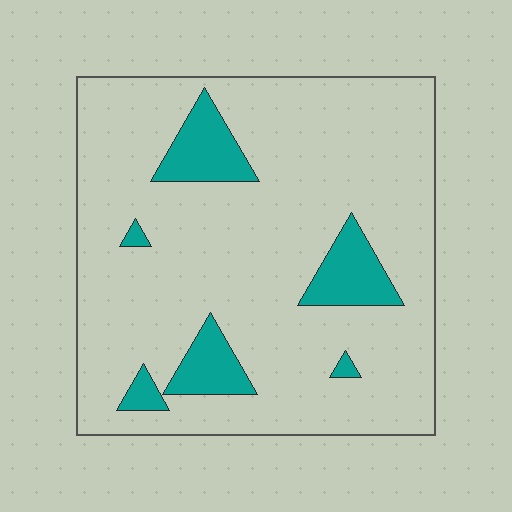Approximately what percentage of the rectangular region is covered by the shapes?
Approximately 15%.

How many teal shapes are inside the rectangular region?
6.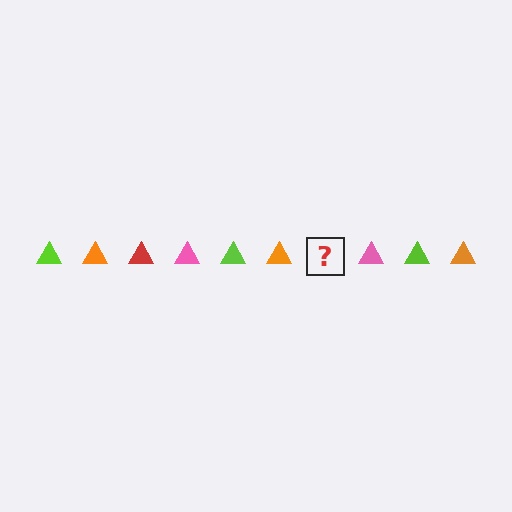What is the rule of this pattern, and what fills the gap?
The rule is that the pattern cycles through lime, orange, red, pink triangles. The gap should be filled with a red triangle.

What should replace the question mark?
The question mark should be replaced with a red triangle.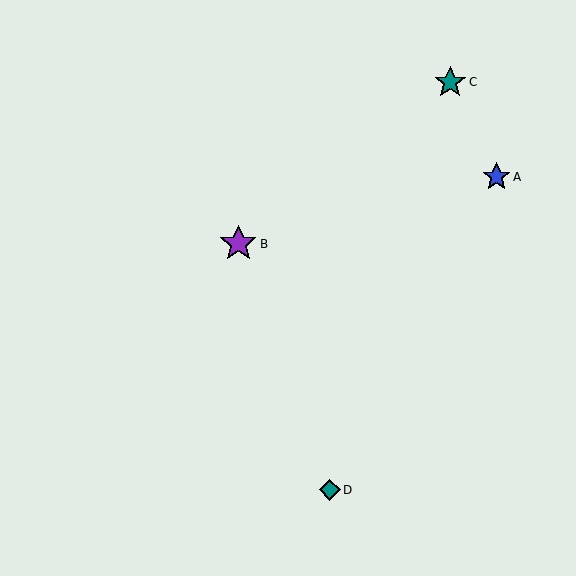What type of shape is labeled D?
Shape D is a teal diamond.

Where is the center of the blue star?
The center of the blue star is at (496, 177).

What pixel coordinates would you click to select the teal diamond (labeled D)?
Click at (330, 490) to select the teal diamond D.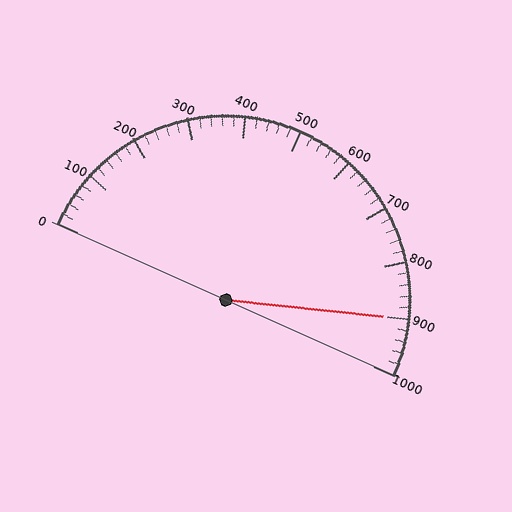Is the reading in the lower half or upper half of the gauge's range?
The reading is in the upper half of the range (0 to 1000).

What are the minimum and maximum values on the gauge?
The gauge ranges from 0 to 1000.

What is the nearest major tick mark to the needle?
The nearest major tick mark is 900.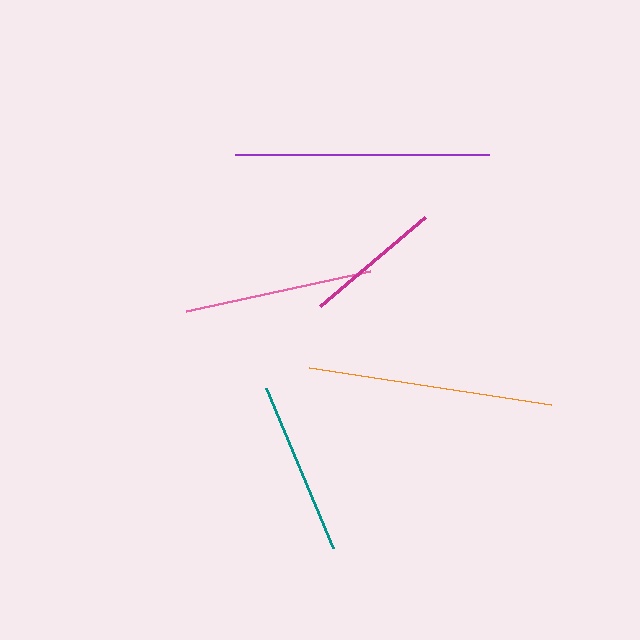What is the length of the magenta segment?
The magenta segment is approximately 138 pixels long.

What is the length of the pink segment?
The pink segment is approximately 188 pixels long.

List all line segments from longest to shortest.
From longest to shortest: purple, orange, pink, teal, magenta.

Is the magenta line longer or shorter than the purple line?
The purple line is longer than the magenta line.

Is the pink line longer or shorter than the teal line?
The pink line is longer than the teal line.